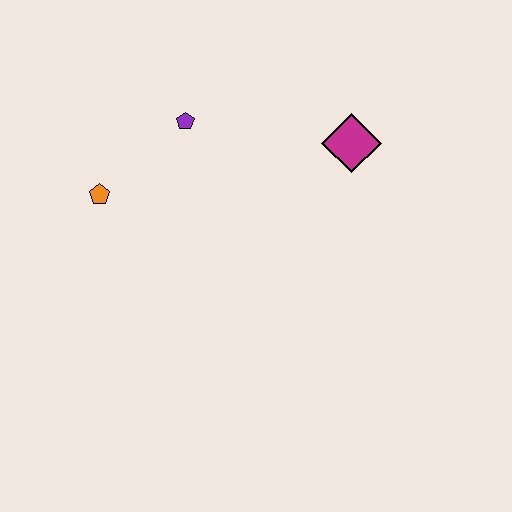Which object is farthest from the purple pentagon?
The magenta diamond is farthest from the purple pentagon.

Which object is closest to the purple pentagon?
The orange pentagon is closest to the purple pentagon.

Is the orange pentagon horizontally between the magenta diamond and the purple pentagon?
No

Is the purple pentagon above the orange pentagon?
Yes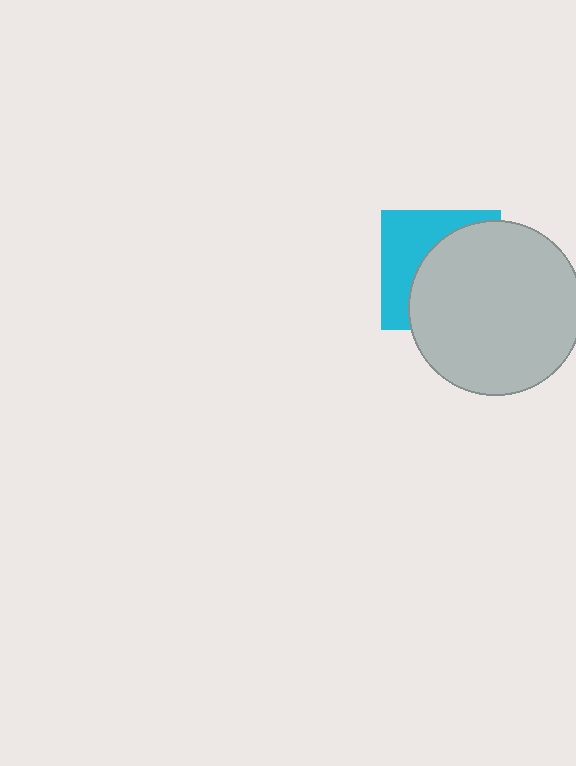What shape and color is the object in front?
The object in front is a light gray circle.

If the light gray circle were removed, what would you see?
You would see the complete cyan square.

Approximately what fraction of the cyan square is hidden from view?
Roughly 60% of the cyan square is hidden behind the light gray circle.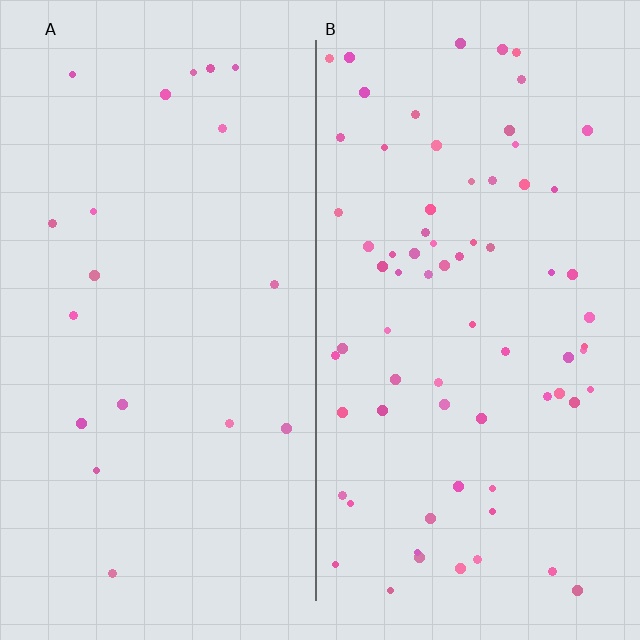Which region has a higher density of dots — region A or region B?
B (the right).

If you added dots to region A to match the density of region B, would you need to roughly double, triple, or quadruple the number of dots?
Approximately quadruple.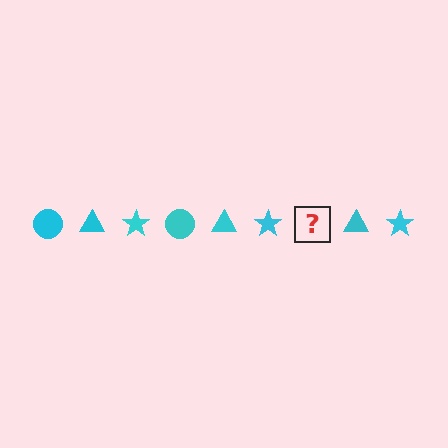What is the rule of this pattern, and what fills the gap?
The rule is that the pattern cycles through circle, triangle, star shapes in cyan. The gap should be filled with a cyan circle.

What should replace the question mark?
The question mark should be replaced with a cyan circle.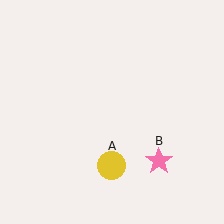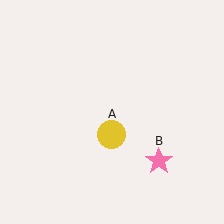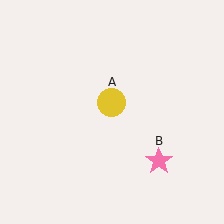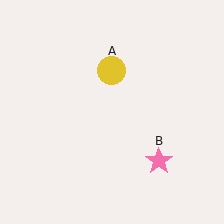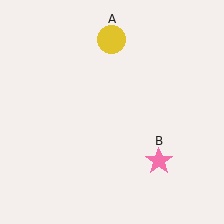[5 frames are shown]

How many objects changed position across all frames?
1 object changed position: yellow circle (object A).